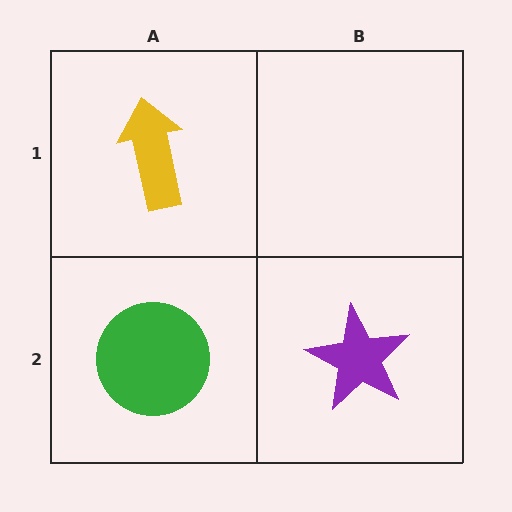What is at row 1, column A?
A yellow arrow.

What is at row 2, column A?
A green circle.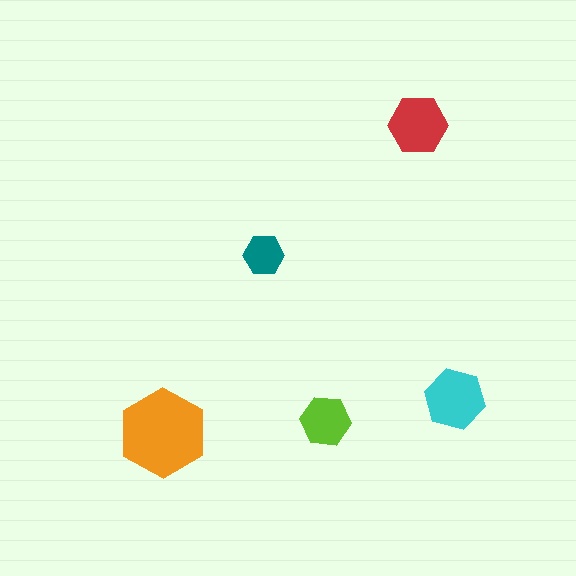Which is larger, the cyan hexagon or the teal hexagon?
The cyan one.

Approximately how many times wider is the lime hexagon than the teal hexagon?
About 1.5 times wider.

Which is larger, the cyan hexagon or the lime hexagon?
The cyan one.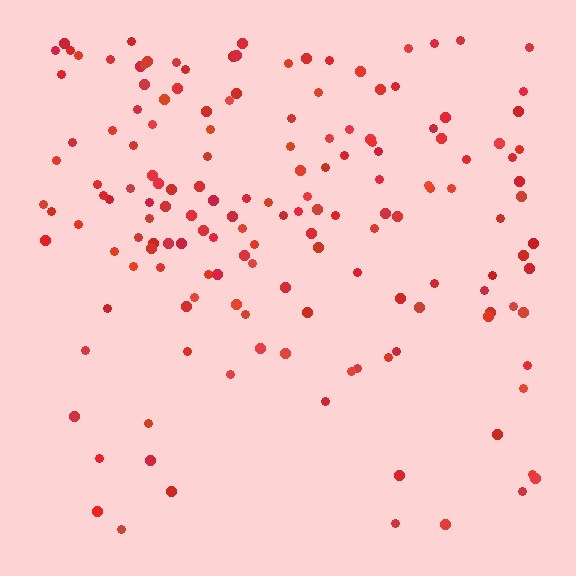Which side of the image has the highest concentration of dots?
The top.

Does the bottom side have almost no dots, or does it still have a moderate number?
Still a moderate number, just noticeably fewer than the top.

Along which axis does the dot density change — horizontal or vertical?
Vertical.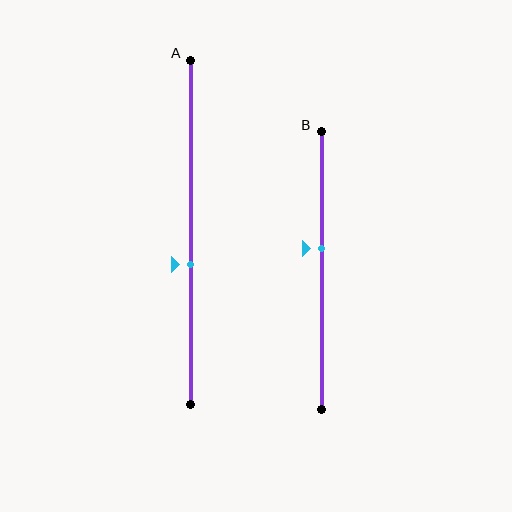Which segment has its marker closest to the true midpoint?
Segment B has its marker closest to the true midpoint.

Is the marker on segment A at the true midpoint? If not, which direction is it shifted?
No, the marker on segment A is shifted downward by about 9% of the segment length.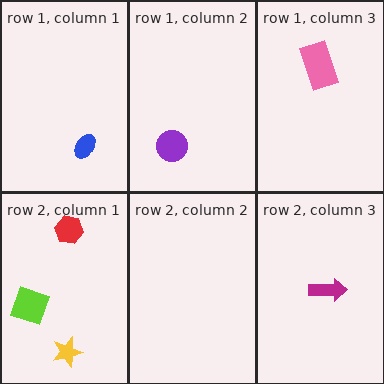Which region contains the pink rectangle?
The row 1, column 3 region.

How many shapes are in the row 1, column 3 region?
1.